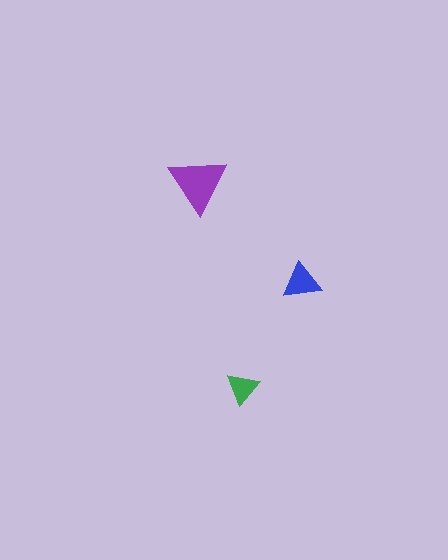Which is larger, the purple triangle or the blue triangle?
The purple one.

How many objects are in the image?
There are 3 objects in the image.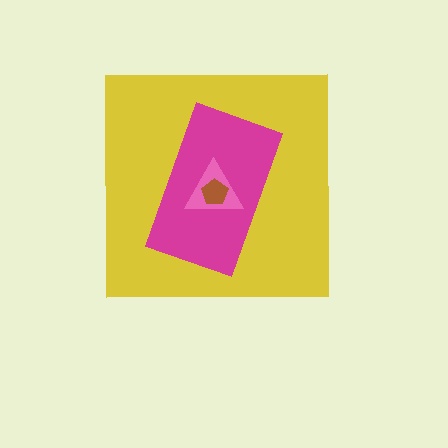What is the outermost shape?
The yellow square.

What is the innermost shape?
The brown pentagon.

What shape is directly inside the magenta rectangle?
The pink triangle.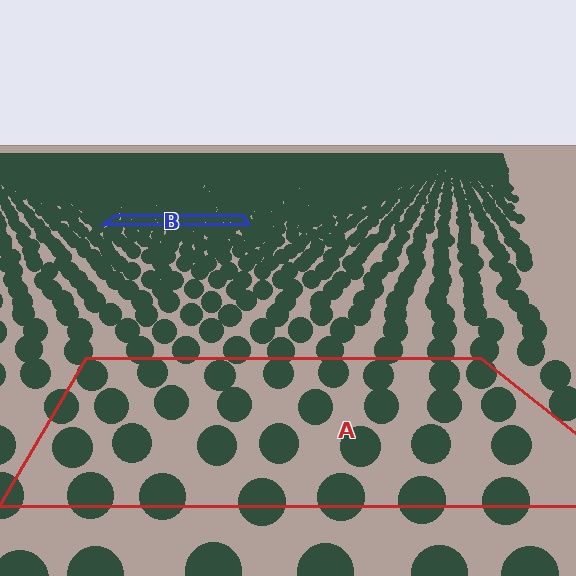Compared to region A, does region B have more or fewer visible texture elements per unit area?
Region B has more texture elements per unit area — they are packed more densely because it is farther away.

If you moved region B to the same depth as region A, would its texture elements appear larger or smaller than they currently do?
They would appear larger. At a closer depth, the same texture elements are projected at a bigger on-screen size.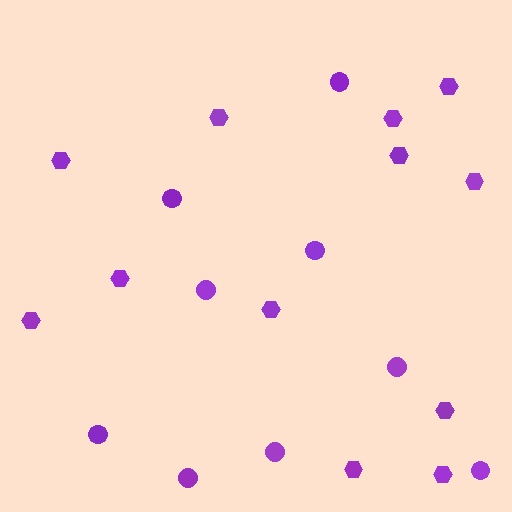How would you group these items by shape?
There are 2 groups: one group of hexagons (12) and one group of circles (9).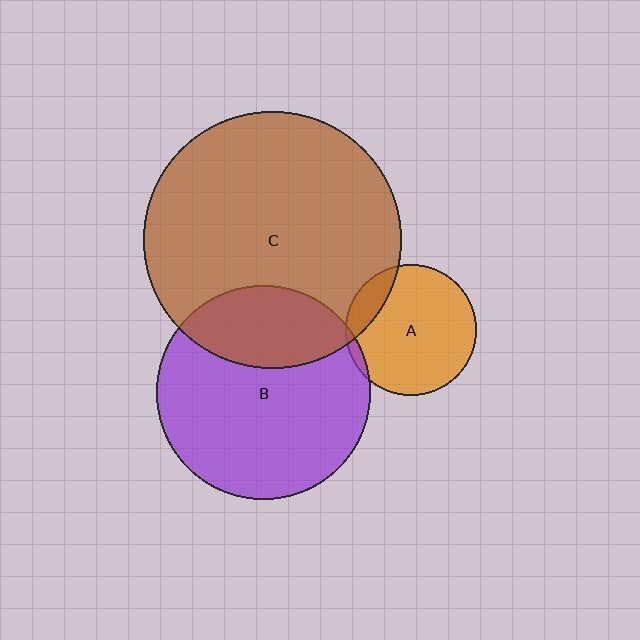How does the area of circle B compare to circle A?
Approximately 2.7 times.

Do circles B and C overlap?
Yes.